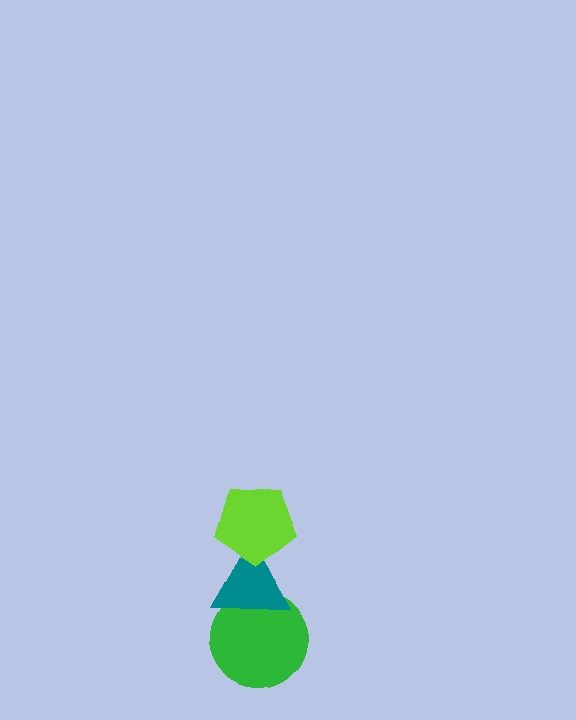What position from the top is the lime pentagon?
The lime pentagon is 1st from the top.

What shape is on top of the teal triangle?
The lime pentagon is on top of the teal triangle.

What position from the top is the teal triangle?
The teal triangle is 2nd from the top.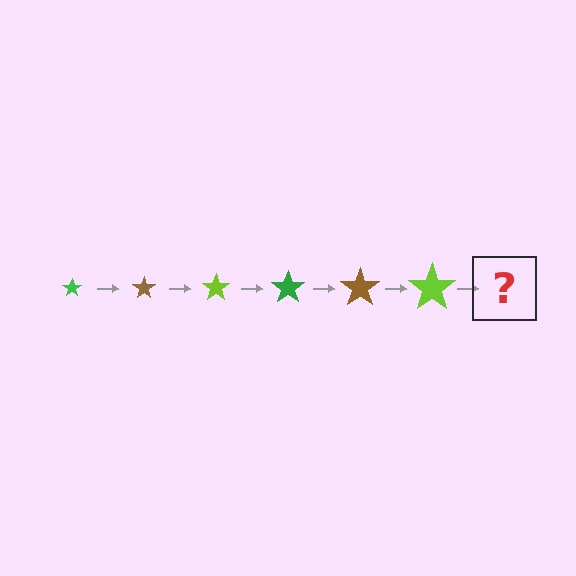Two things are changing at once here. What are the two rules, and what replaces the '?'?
The two rules are that the star grows larger each step and the color cycles through green, brown, and lime. The '?' should be a green star, larger than the previous one.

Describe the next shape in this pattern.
It should be a green star, larger than the previous one.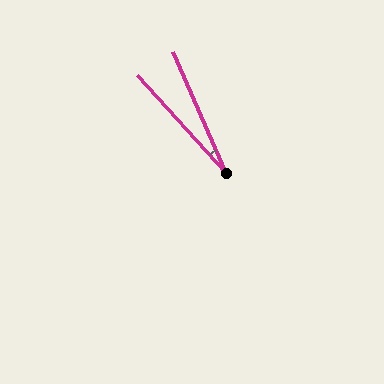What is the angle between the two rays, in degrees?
Approximately 18 degrees.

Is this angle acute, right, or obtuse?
It is acute.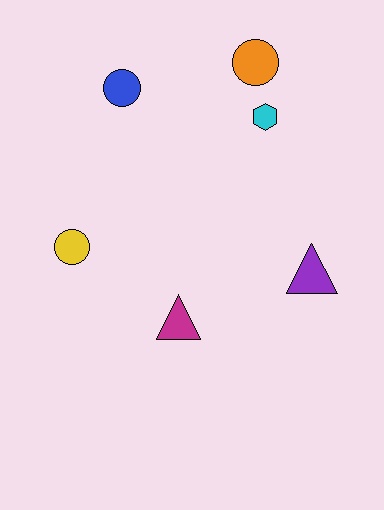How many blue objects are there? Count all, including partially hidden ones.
There is 1 blue object.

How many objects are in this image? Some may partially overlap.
There are 6 objects.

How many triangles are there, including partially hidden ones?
There are 2 triangles.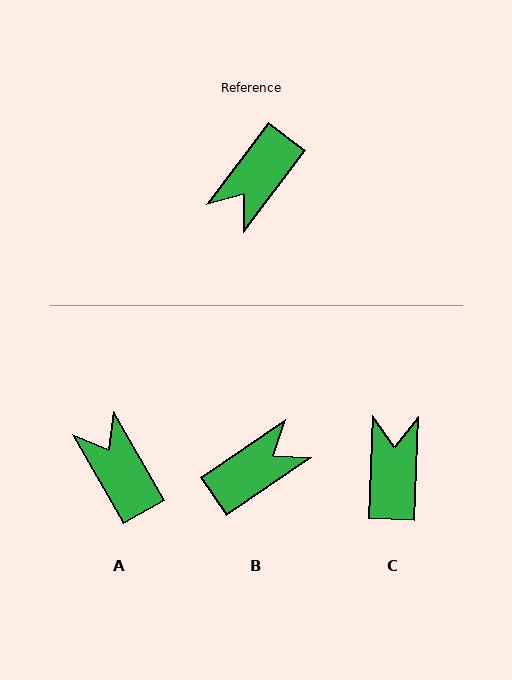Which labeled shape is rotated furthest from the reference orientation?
B, about 162 degrees away.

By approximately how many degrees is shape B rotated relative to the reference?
Approximately 162 degrees counter-clockwise.